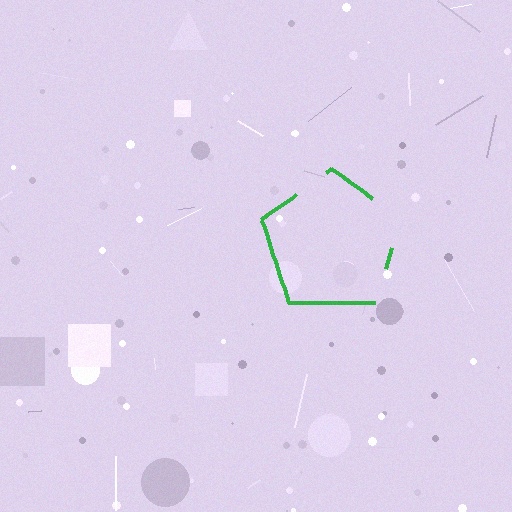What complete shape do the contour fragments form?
The contour fragments form a pentagon.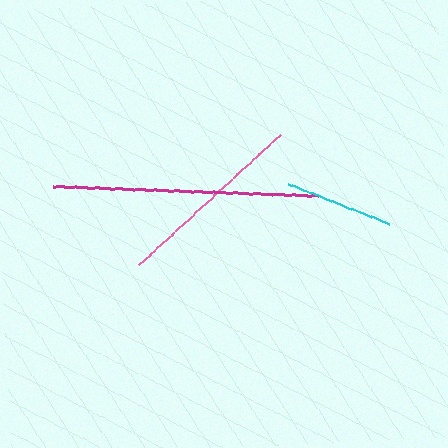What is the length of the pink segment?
The pink segment is approximately 193 pixels long.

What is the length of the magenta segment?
The magenta segment is approximately 265 pixels long.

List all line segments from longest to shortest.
From longest to shortest: magenta, pink, cyan.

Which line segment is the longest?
The magenta line is the longest at approximately 265 pixels.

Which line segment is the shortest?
The cyan line is the shortest at approximately 109 pixels.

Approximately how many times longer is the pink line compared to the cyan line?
The pink line is approximately 1.8 times the length of the cyan line.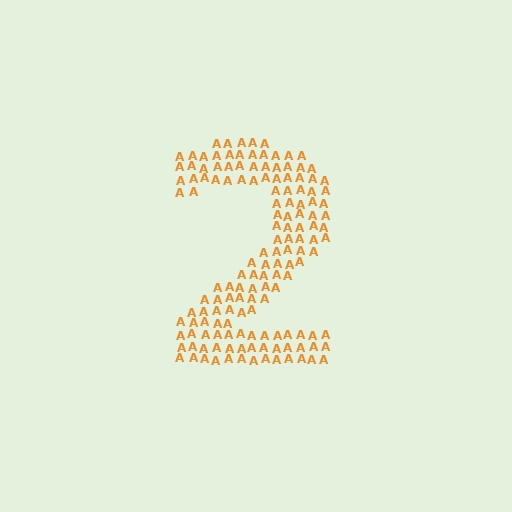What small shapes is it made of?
It is made of small letter A's.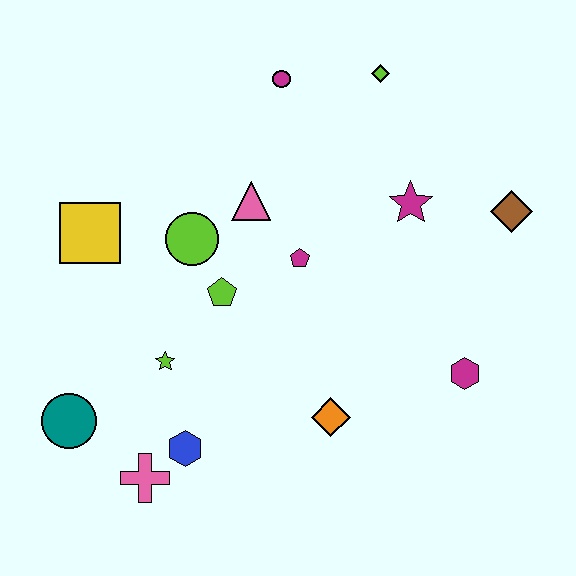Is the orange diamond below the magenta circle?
Yes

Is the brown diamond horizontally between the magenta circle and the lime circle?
No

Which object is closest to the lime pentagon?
The lime circle is closest to the lime pentagon.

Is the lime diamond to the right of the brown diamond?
No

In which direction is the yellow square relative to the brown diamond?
The yellow square is to the left of the brown diamond.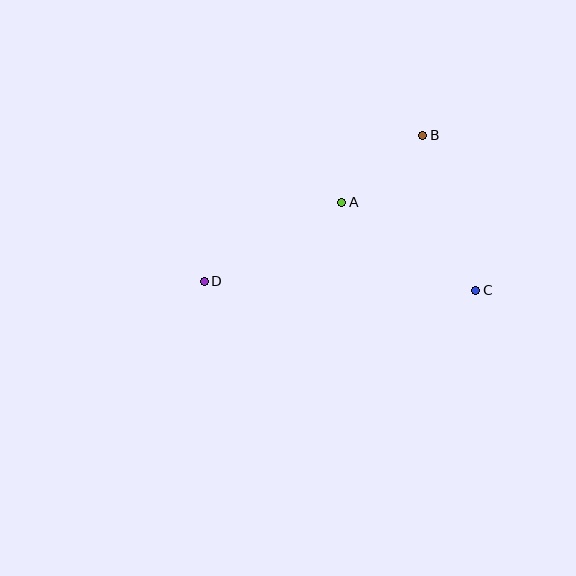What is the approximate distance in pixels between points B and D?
The distance between B and D is approximately 263 pixels.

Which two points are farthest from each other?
Points C and D are farthest from each other.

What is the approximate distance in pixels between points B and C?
The distance between B and C is approximately 164 pixels.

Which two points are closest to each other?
Points A and B are closest to each other.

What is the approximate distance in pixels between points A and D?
The distance between A and D is approximately 159 pixels.